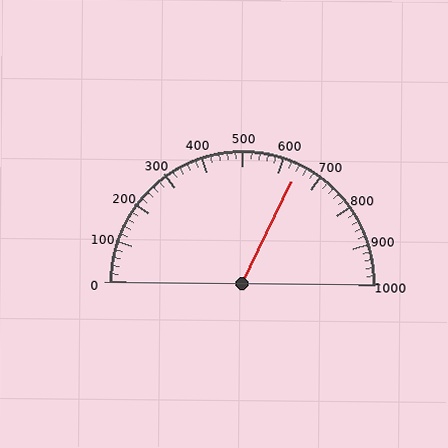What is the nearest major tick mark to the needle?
The nearest major tick mark is 600.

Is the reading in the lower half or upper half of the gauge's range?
The reading is in the upper half of the range (0 to 1000).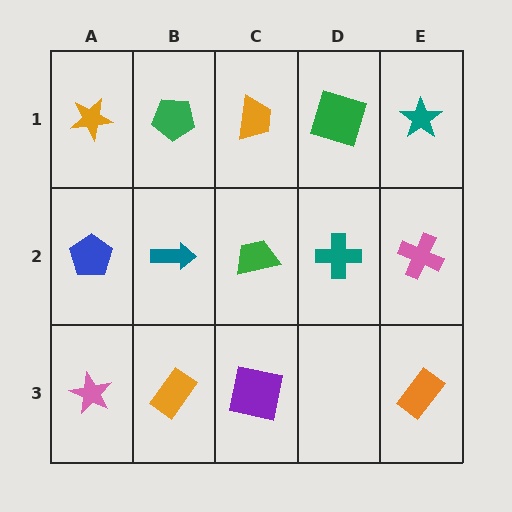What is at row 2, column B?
A teal arrow.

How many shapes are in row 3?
4 shapes.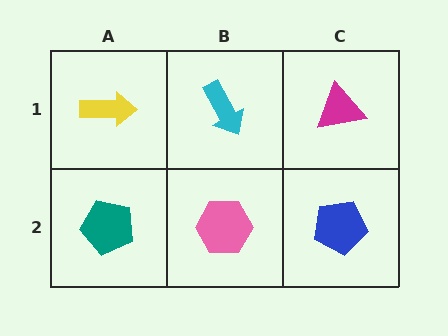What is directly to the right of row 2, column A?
A pink hexagon.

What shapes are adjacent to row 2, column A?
A yellow arrow (row 1, column A), a pink hexagon (row 2, column B).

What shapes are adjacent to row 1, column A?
A teal pentagon (row 2, column A), a cyan arrow (row 1, column B).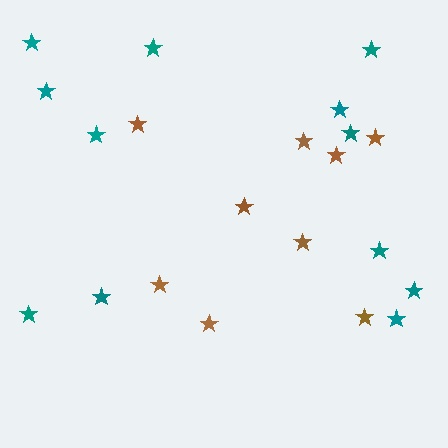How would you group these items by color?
There are 2 groups: one group of teal stars (12) and one group of brown stars (9).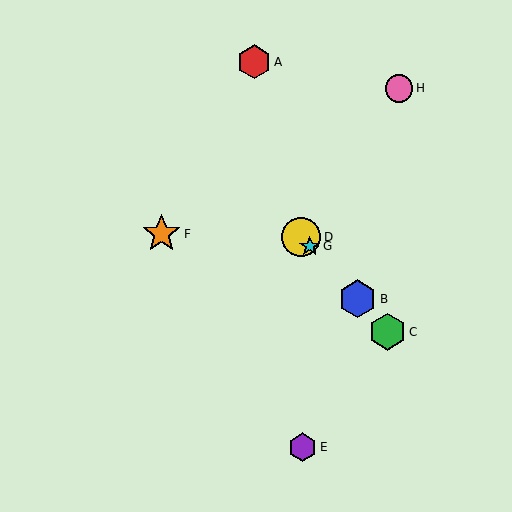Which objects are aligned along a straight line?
Objects B, C, D, G are aligned along a straight line.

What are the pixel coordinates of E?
Object E is at (303, 447).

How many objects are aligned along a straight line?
4 objects (B, C, D, G) are aligned along a straight line.